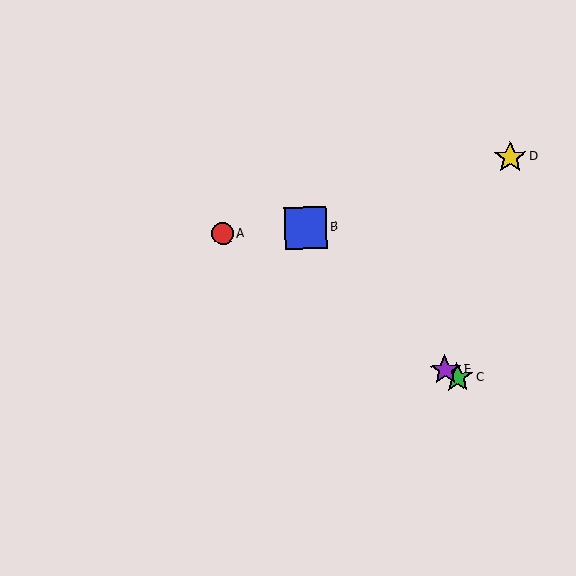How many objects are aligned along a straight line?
3 objects (A, C, E) are aligned along a straight line.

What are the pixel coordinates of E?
Object E is at (445, 370).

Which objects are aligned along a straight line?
Objects A, C, E are aligned along a straight line.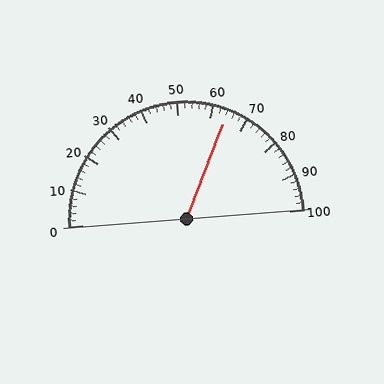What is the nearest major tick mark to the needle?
The nearest major tick mark is 60.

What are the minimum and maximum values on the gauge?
The gauge ranges from 0 to 100.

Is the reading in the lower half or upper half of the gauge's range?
The reading is in the upper half of the range (0 to 100).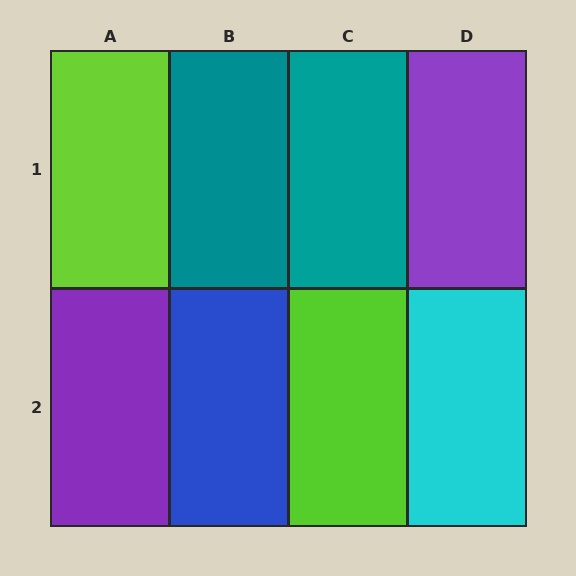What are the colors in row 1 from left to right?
Lime, teal, teal, purple.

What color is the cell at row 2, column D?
Cyan.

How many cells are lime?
2 cells are lime.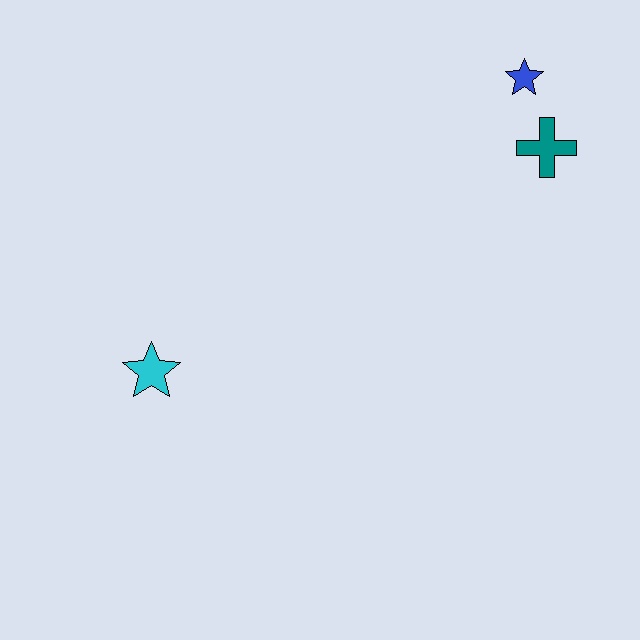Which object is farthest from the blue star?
The cyan star is farthest from the blue star.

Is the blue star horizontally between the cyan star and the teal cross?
Yes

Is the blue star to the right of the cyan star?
Yes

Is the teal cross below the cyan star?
No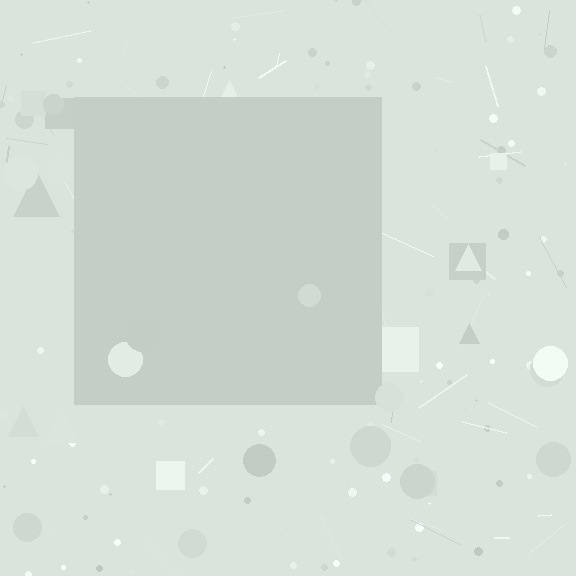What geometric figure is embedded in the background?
A square is embedded in the background.